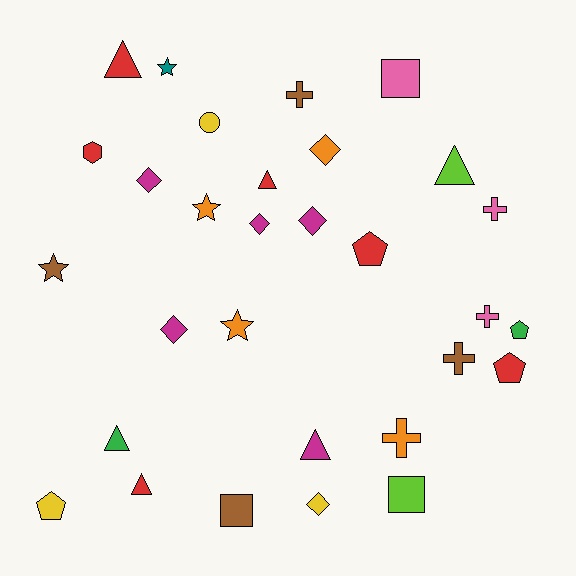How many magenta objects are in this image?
There are 5 magenta objects.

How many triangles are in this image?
There are 6 triangles.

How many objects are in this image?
There are 30 objects.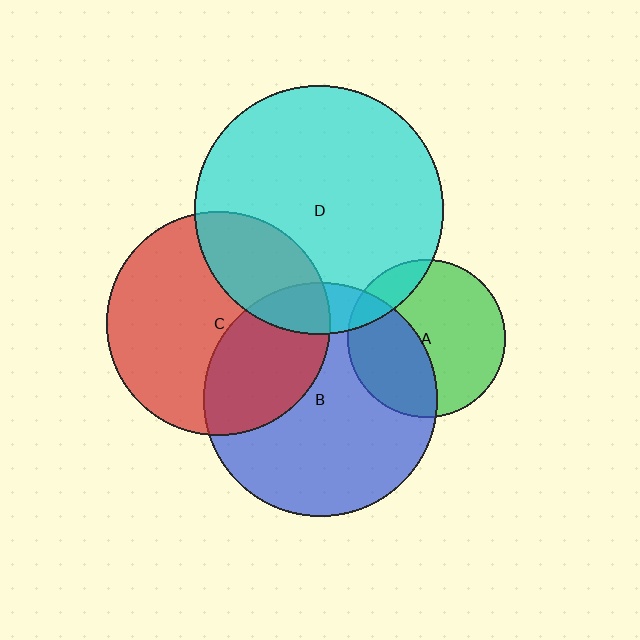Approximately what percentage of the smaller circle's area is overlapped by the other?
Approximately 25%.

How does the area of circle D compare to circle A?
Approximately 2.5 times.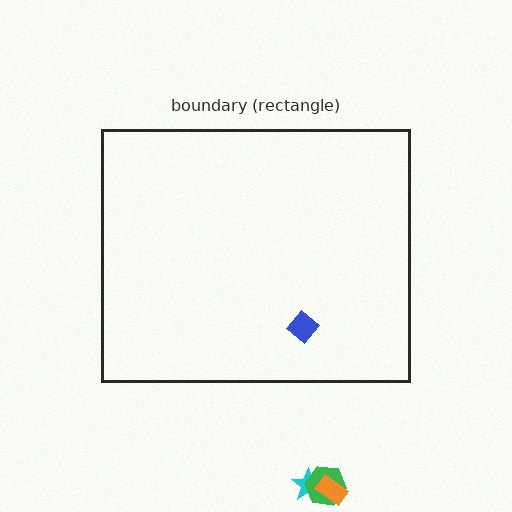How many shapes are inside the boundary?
1 inside, 3 outside.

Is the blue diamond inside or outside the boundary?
Inside.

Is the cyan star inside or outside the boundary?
Outside.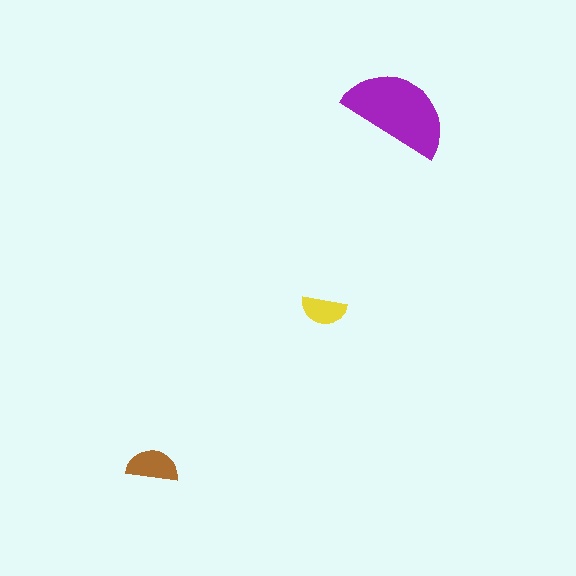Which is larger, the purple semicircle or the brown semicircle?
The purple one.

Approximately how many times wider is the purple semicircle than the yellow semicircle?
About 2.5 times wider.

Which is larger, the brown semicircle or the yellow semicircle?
The brown one.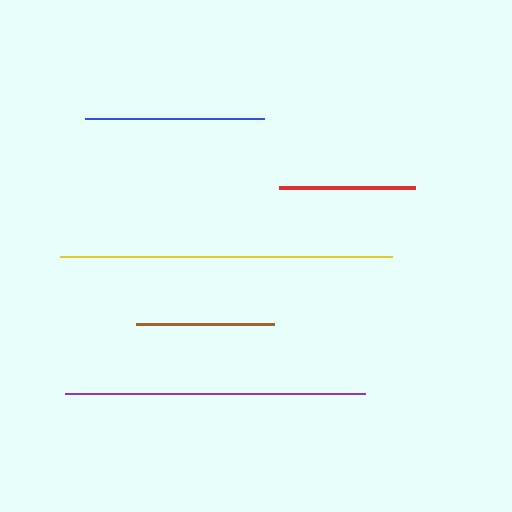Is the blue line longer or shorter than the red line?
The blue line is longer than the red line.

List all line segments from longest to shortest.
From longest to shortest: yellow, purple, blue, brown, red.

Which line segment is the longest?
The yellow line is the longest at approximately 332 pixels.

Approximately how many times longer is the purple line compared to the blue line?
The purple line is approximately 1.7 times the length of the blue line.